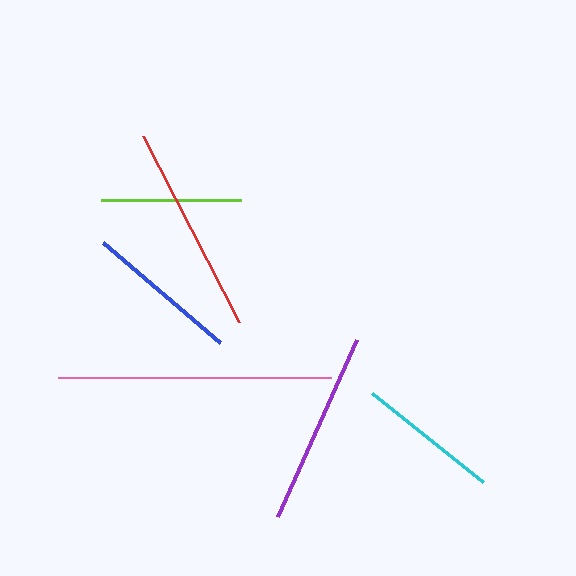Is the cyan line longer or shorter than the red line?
The red line is longer than the cyan line.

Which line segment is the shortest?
The lime line is the shortest at approximately 140 pixels.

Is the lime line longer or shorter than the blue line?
The blue line is longer than the lime line.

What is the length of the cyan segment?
The cyan segment is approximately 143 pixels long.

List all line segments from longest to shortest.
From longest to shortest: pink, red, purple, blue, cyan, lime.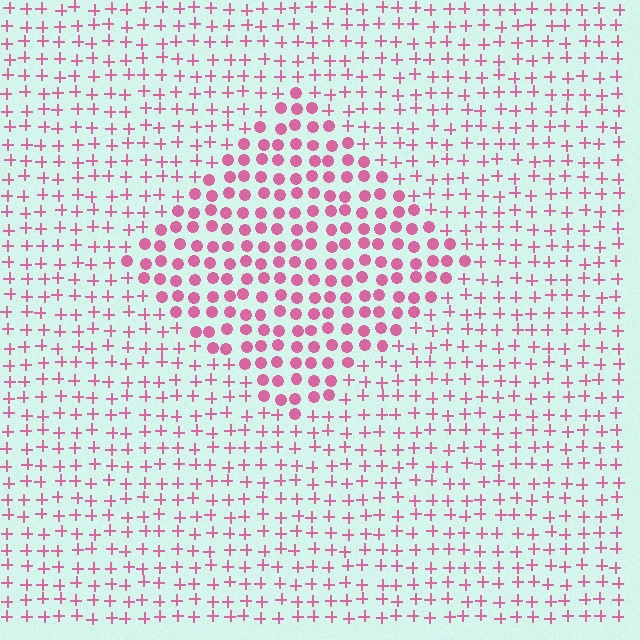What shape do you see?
I see a diamond.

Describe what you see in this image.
The image is filled with small pink elements arranged in a uniform grid. A diamond-shaped region contains circles, while the surrounding area contains plus signs. The boundary is defined purely by the change in element shape.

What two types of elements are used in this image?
The image uses circles inside the diamond region and plus signs outside it.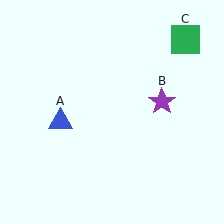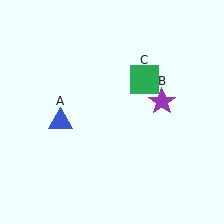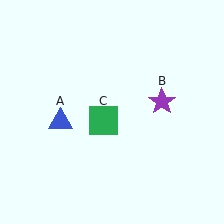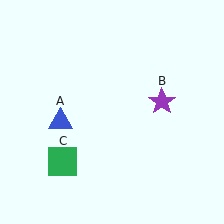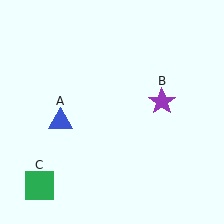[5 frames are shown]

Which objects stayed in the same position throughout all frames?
Blue triangle (object A) and purple star (object B) remained stationary.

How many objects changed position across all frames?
1 object changed position: green square (object C).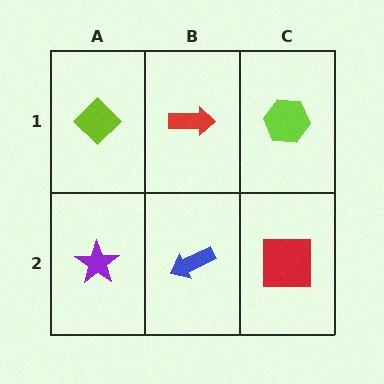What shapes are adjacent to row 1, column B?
A blue arrow (row 2, column B), a lime diamond (row 1, column A), a lime hexagon (row 1, column C).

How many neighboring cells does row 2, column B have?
3.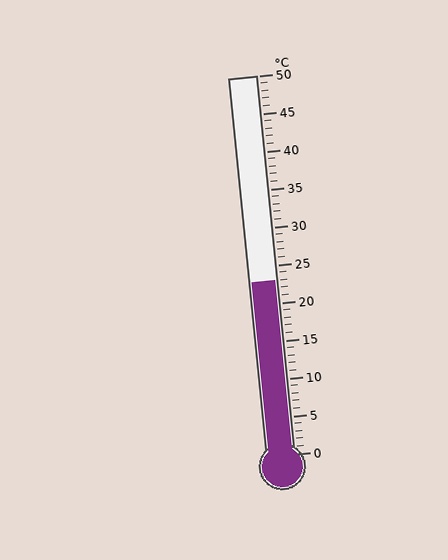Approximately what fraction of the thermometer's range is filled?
The thermometer is filled to approximately 45% of its range.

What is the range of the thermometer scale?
The thermometer scale ranges from 0°C to 50°C.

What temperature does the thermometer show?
The thermometer shows approximately 23°C.